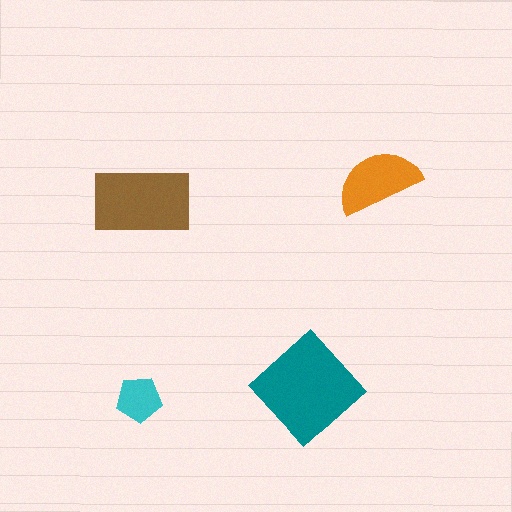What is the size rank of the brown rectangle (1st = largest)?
2nd.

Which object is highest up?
The orange semicircle is topmost.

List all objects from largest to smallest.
The teal diamond, the brown rectangle, the orange semicircle, the cyan pentagon.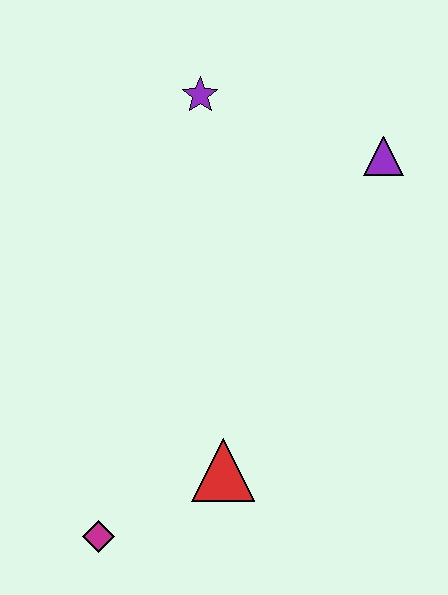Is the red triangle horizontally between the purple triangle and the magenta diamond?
Yes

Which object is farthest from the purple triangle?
The magenta diamond is farthest from the purple triangle.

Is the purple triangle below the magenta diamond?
No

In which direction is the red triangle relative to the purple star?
The red triangle is below the purple star.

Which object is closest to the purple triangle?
The purple star is closest to the purple triangle.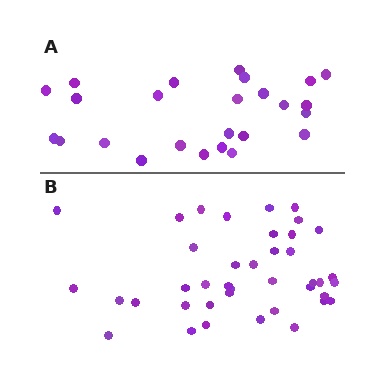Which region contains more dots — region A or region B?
Region B (the bottom region) has more dots.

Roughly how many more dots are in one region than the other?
Region B has approximately 15 more dots than region A.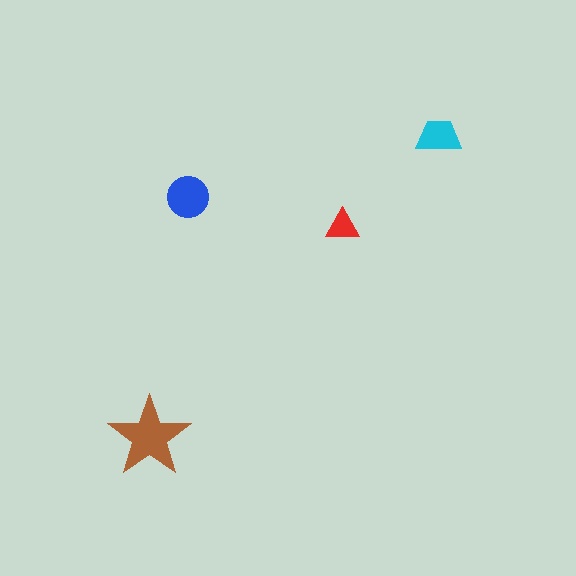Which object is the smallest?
The red triangle.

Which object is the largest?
The brown star.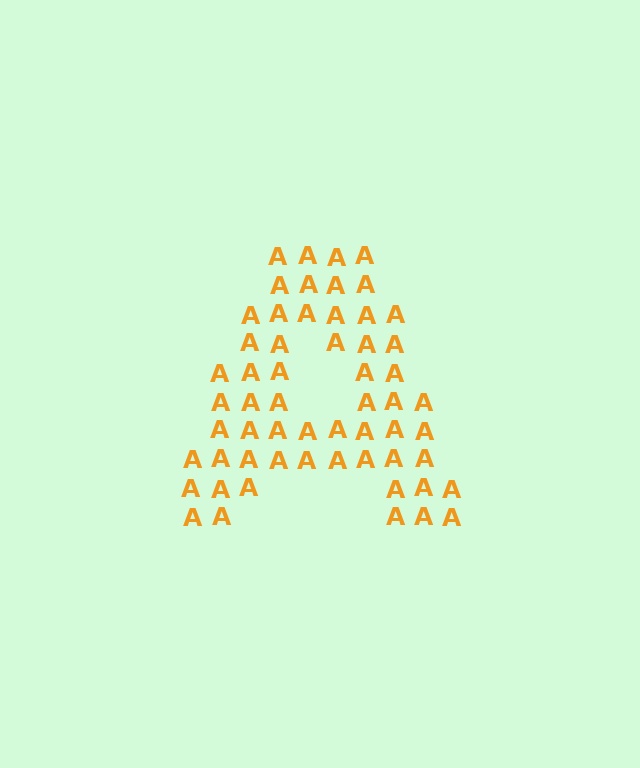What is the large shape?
The large shape is the letter A.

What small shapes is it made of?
It is made of small letter A's.